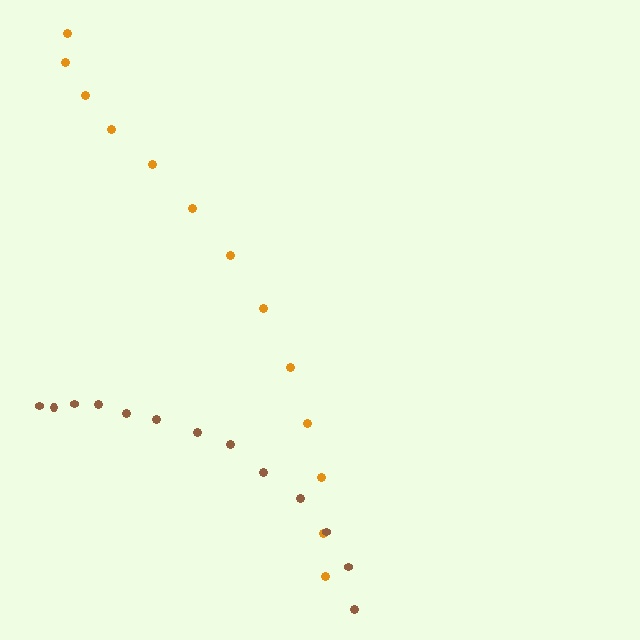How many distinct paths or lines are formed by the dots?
There are 2 distinct paths.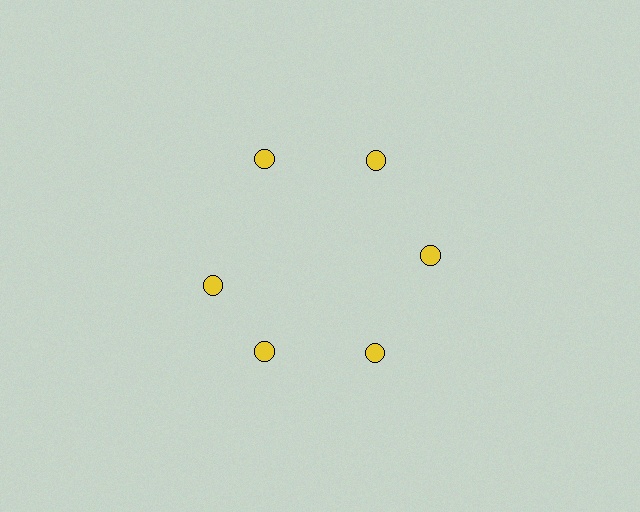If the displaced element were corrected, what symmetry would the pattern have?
It would have 6-fold rotational symmetry — the pattern would map onto itself every 60 degrees.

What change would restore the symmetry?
The symmetry would be restored by rotating it back into even spacing with its neighbors so that all 6 circles sit at equal angles and equal distance from the center.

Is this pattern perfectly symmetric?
No. The 6 yellow circles are arranged in a ring, but one element near the 9 o'clock position is rotated out of alignment along the ring, breaking the 6-fold rotational symmetry.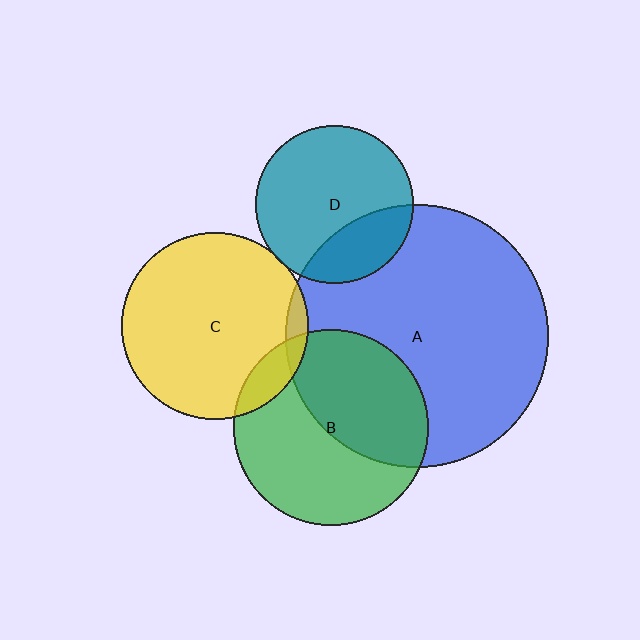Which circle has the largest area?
Circle A (blue).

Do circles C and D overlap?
Yes.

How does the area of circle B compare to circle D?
Approximately 1.5 times.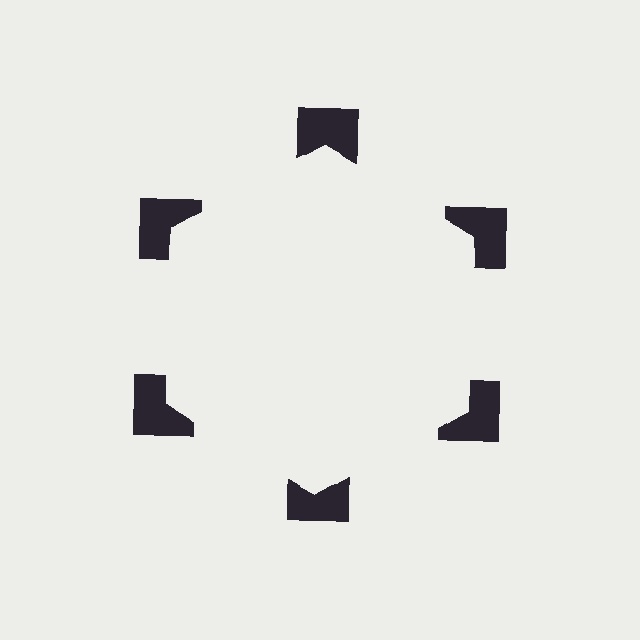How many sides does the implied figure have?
6 sides.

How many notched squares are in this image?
There are 6 — one at each vertex of the illusory hexagon.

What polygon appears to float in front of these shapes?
An illusory hexagon — its edges are inferred from the aligned wedge cuts in the notched squares, not physically drawn.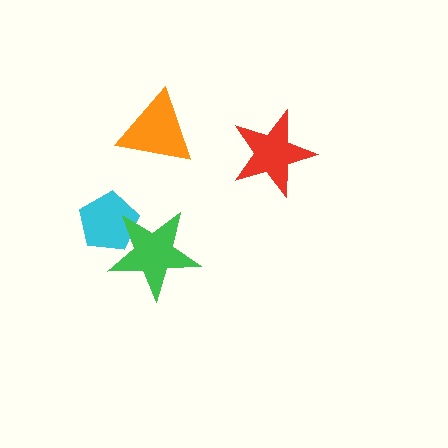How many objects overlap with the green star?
1 object overlaps with the green star.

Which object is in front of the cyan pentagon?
The green star is in front of the cyan pentagon.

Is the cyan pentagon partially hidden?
Yes, it is partially covered by another shape.